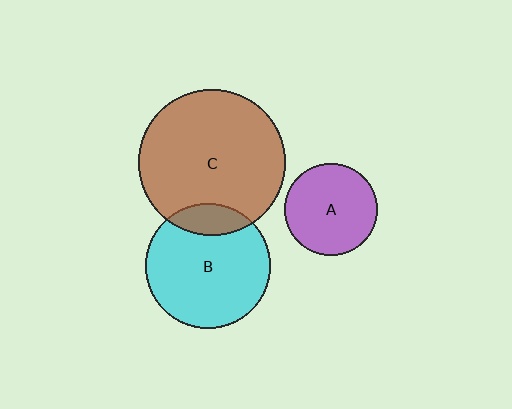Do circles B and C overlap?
Yes.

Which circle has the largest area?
Circle C (brown).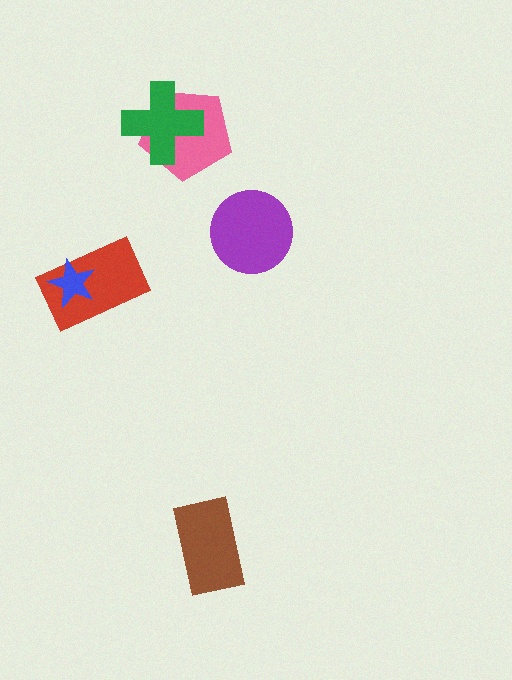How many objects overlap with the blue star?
1 object overlaps with the blue star.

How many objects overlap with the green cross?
1 object overlaps with the green cross.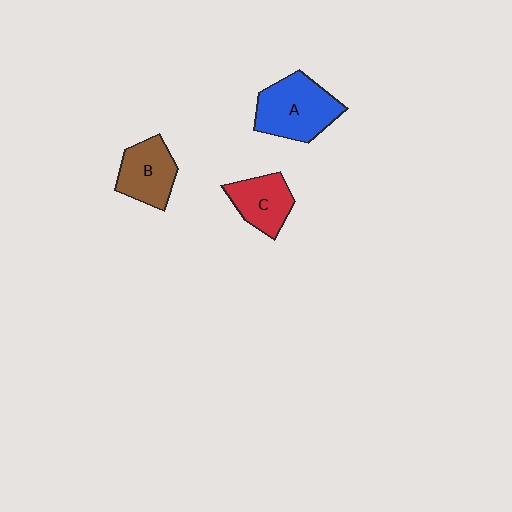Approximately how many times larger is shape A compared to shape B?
Approximately 1.3 times.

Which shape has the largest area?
Shape A (blue).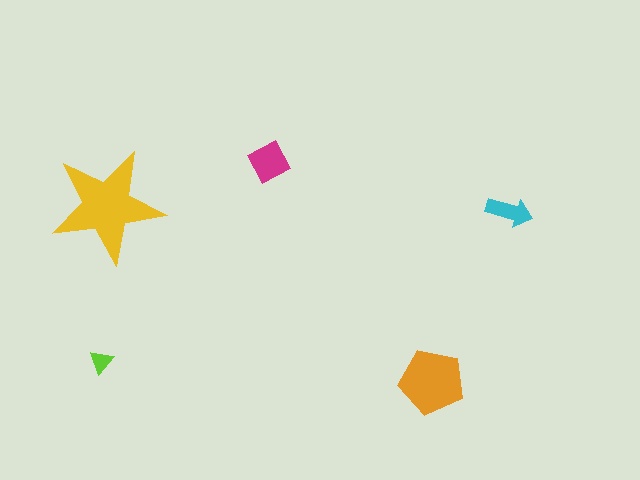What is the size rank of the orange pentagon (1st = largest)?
2nd.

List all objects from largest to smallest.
The yellow star, the orange pentagon, the magenta diamond, the cyan arrow, the lime triangle.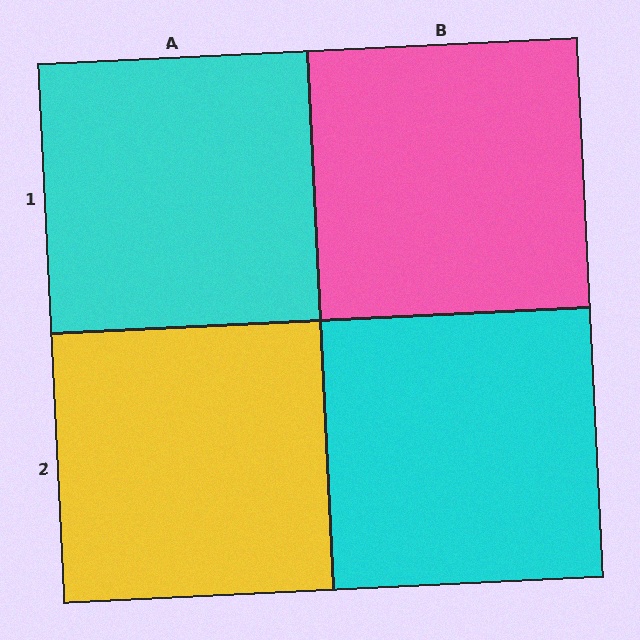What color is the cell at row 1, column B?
Pink.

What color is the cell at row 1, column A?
Cyan.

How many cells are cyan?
2 cells are cyan.